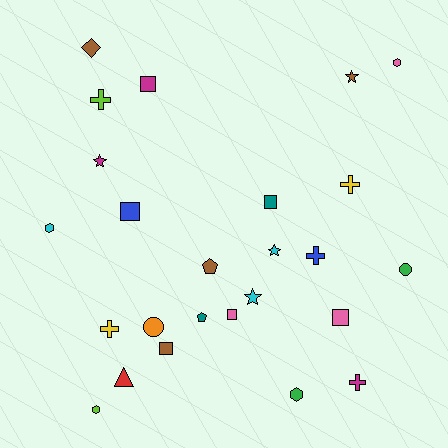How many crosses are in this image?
There are 5 crosses.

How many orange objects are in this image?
There is 1 orange object.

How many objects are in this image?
There are 25 objects.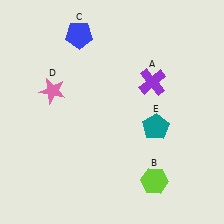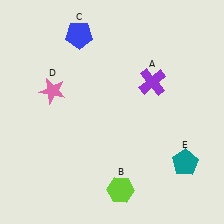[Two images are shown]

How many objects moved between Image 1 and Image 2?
2 objects moved between the two images.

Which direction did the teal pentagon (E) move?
The teal pentagon (E) moved down.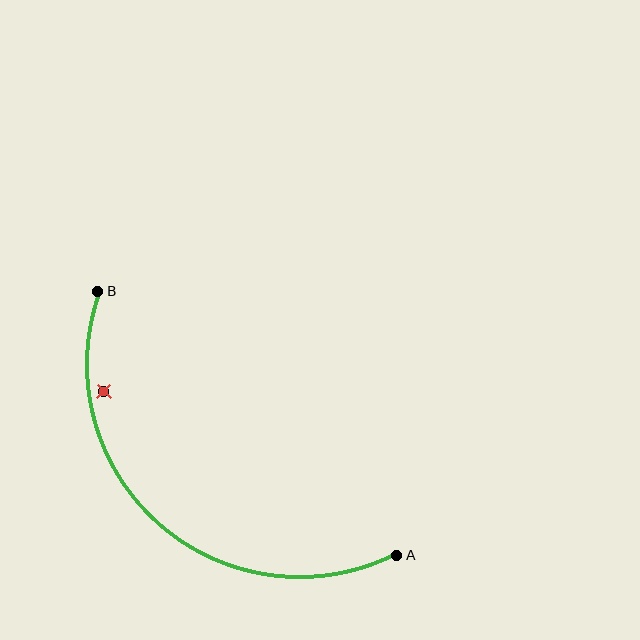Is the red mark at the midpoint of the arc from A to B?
No — the red mark does not lie on the arc at all. It sits slightly inside the curve.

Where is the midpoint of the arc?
The arc midpoint is the point on the curve farthest from the straight line joining A and B. It sits below and to the left of that line.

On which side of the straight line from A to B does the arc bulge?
The arc bulges below and to the left of the straight line connecting A and B.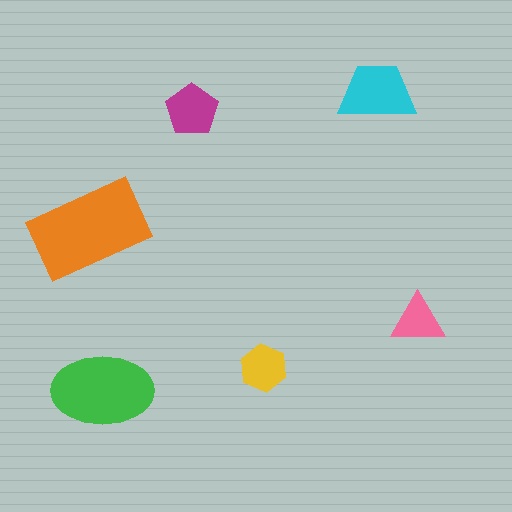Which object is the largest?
The orange rectangle.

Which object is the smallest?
The pink triangle.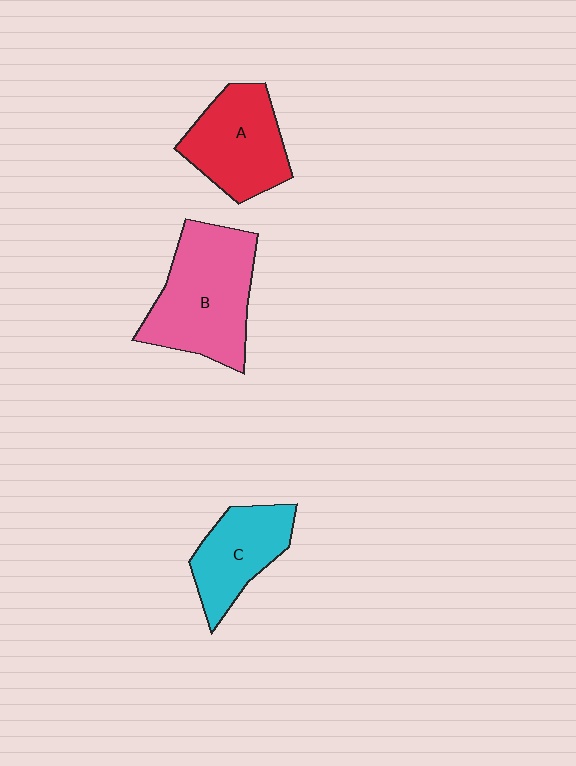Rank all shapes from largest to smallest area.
From largest to smallest: B (pink), A (red), C (cyan).